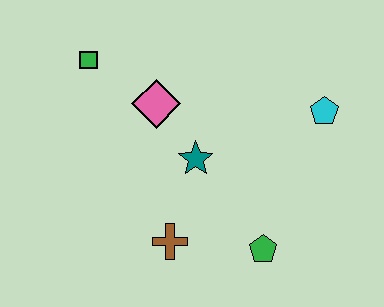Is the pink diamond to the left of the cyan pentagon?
Yes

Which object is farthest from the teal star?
The green square is farthest from the teal star.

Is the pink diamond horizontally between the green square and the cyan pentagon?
Yes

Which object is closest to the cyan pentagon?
The teal star is closest to the cyan pentagon.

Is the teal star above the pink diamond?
No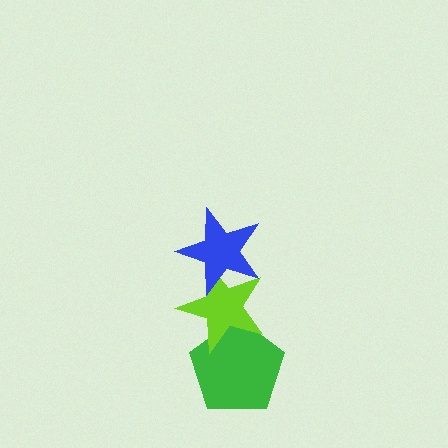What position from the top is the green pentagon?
The green pentagon is 3rd from the top.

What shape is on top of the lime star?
The blue star is on top of the lime star.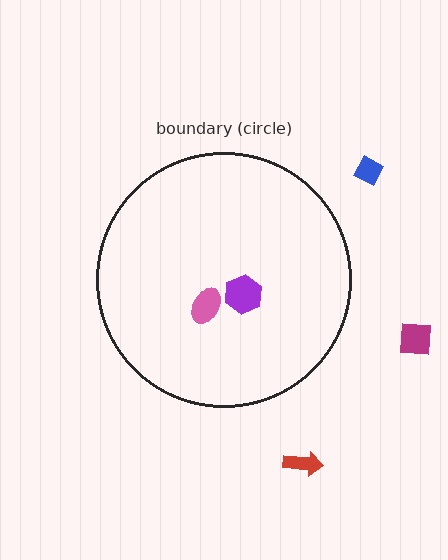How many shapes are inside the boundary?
2 inside, 3 outside.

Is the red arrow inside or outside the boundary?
Outside.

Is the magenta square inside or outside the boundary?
Outside.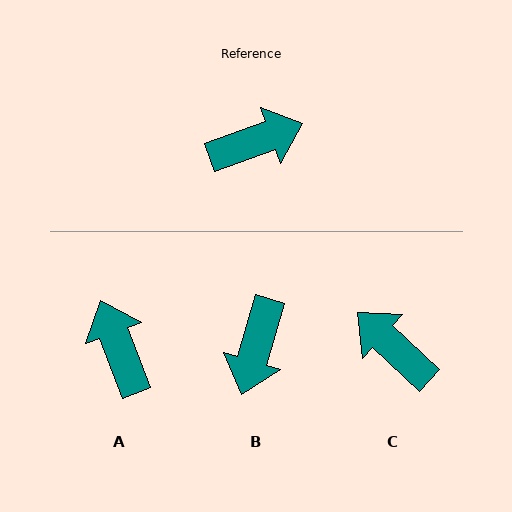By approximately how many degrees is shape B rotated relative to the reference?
Approximately 126 degrees clockwise.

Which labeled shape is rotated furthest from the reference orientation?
B, about 126 degrees away.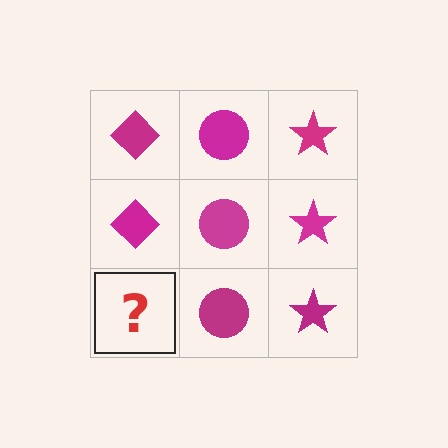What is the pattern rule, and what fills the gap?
The rule is that each column has a consistent shape. The gap should be filled with a magenta diamond.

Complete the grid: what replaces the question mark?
The question mark should be replaced with a magenta diamond.